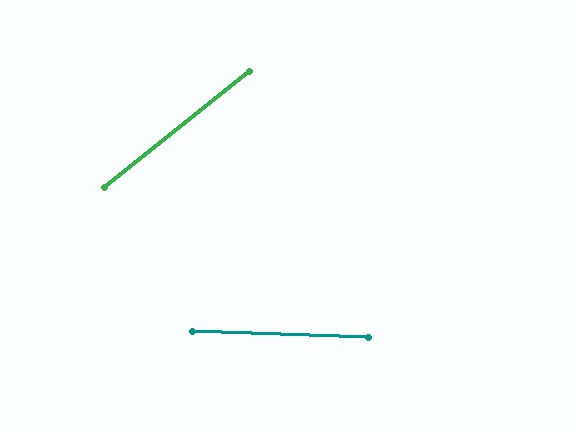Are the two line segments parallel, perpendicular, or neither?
Neither parallel nor perpendicular — they differ by about 41°.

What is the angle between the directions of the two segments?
Approximately 41 degrees.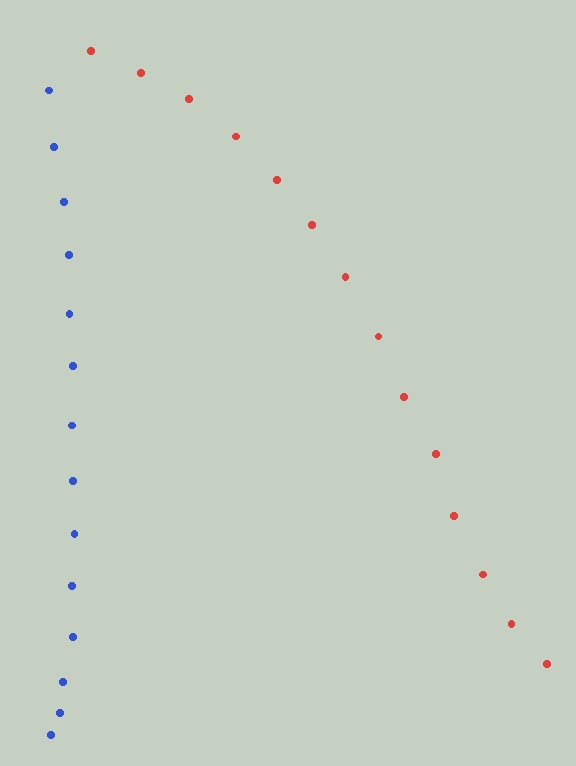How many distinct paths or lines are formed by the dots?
There are 2 distinct paths.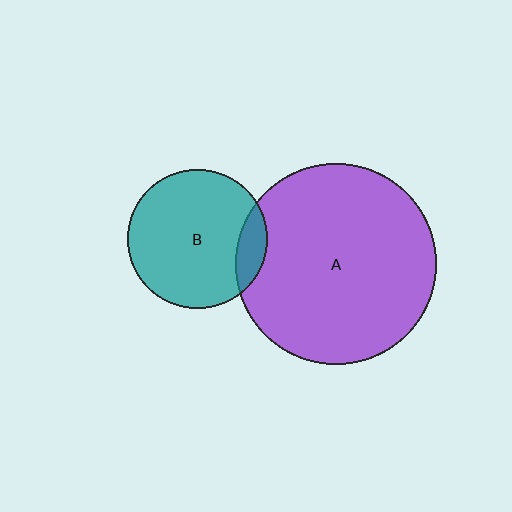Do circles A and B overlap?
Yes.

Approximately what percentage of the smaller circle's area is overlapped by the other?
Approximately 10%.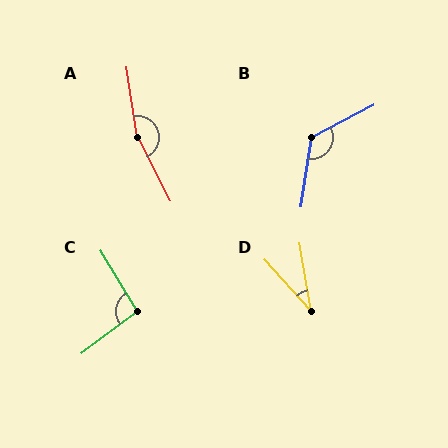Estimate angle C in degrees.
Approximately 96 degrees.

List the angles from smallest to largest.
D (33°), C (96°), B (126°), A (162°).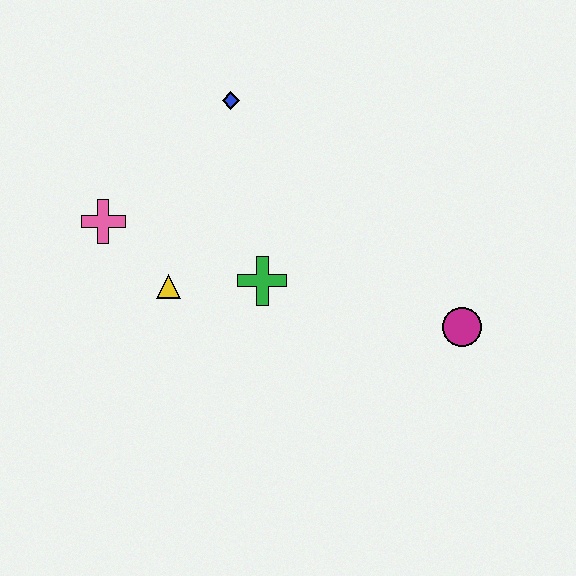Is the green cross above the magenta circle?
Yes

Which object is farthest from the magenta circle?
The pink cross is farthest from the magenta circle.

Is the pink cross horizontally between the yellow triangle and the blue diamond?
No